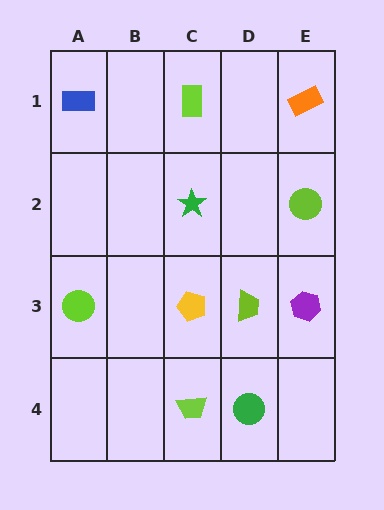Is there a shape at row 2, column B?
No, that cell is empty.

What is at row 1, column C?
A lime rectangle.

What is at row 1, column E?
An orange rectangle.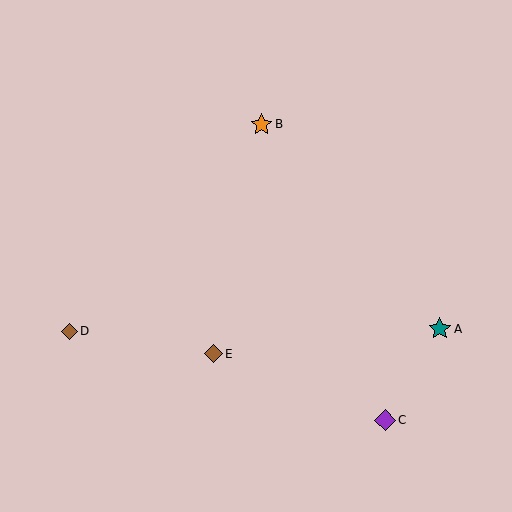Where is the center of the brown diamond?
The center of the brown diamond is at (213, 354).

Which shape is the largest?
The teal star (labeled A) is the largest.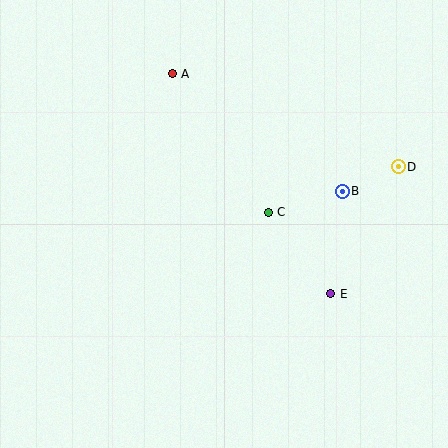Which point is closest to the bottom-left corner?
Point C is closest to the bottom-left corner.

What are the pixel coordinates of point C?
Point C is at (268, 212).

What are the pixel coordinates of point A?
Point A is at (172, 74).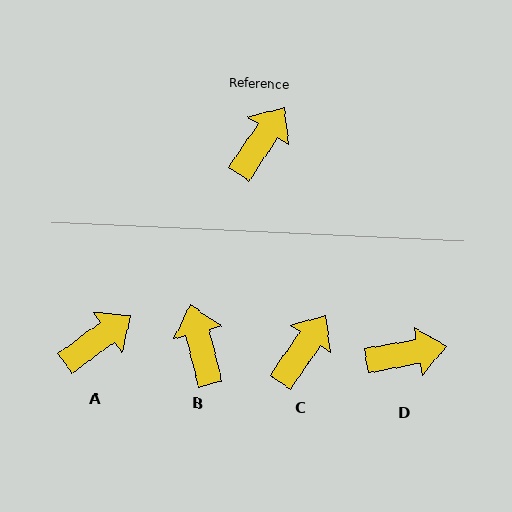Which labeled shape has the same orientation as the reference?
C.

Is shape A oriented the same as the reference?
No, it is off by about 20 degrees.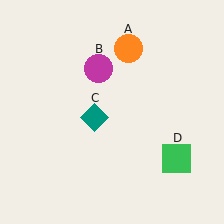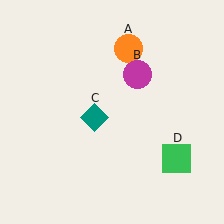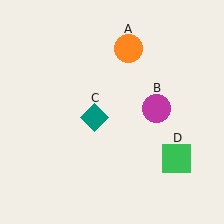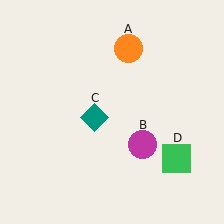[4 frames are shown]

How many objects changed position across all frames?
1 object changed position: magenta circle (object B).